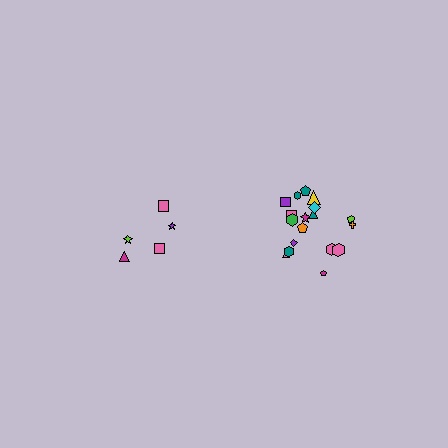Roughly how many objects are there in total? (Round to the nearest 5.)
Roughly 25 objects in total.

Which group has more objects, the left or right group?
The right group.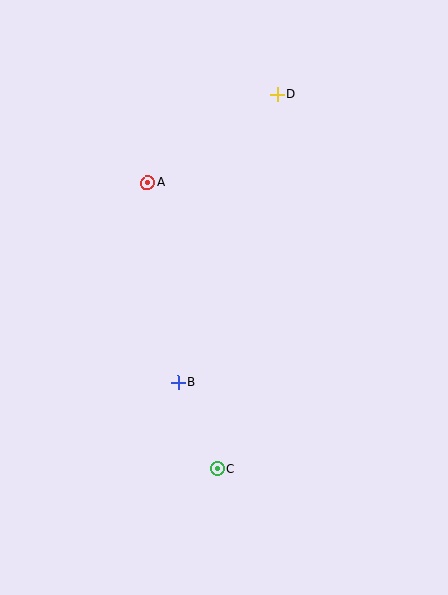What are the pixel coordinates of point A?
Point A is at (148, 183).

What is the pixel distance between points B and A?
The distance between B and A is 202 pixels.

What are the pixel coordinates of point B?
Point B is at (178, 382).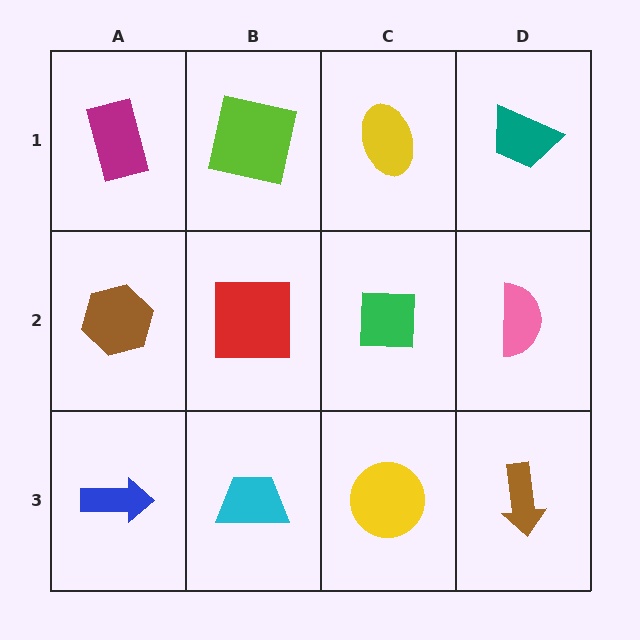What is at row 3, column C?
A yellow circle.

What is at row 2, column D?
A pink semicircle.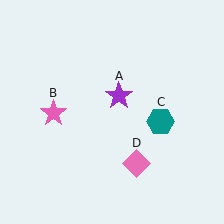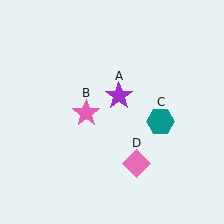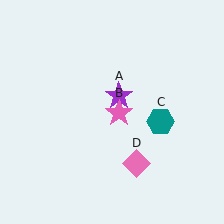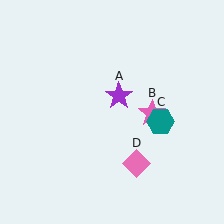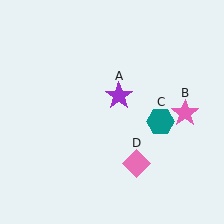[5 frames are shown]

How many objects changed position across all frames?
1 object changed position: pink star (object B).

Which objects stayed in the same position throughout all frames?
Purple star (object A) and teal hexagon (object C) and pink diamond (object D) remained stationary.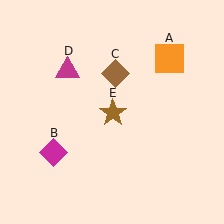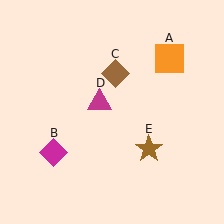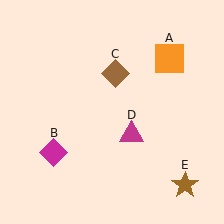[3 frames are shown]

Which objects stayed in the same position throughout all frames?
Orange square (object A) and magenta diamond (object B) and brown diamond (object C) remained stationary.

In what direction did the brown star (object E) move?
The brown star (object E) moved down and to the right.